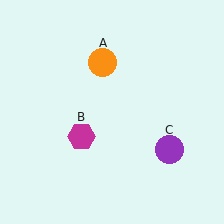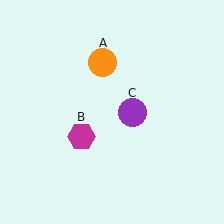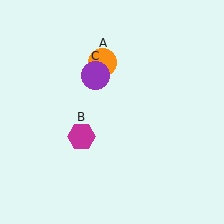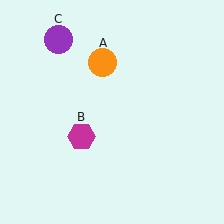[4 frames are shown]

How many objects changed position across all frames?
1 object changed position: purple circle (object C).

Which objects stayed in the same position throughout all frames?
Orange circle (object A) and magenta hexagon (object B) remained stationary.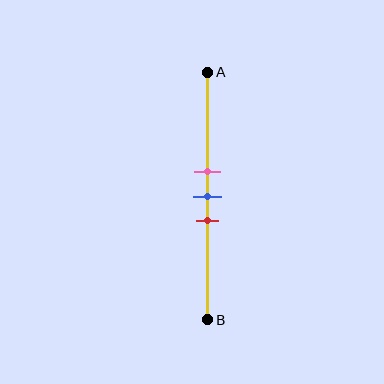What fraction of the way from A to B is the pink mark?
The pink mark is approximately 40% (0.4) of the way from A to B.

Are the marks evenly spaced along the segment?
Yes, the marks are approximately evenly spaced.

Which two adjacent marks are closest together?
The pink and blue marks are the closest adjacent pair.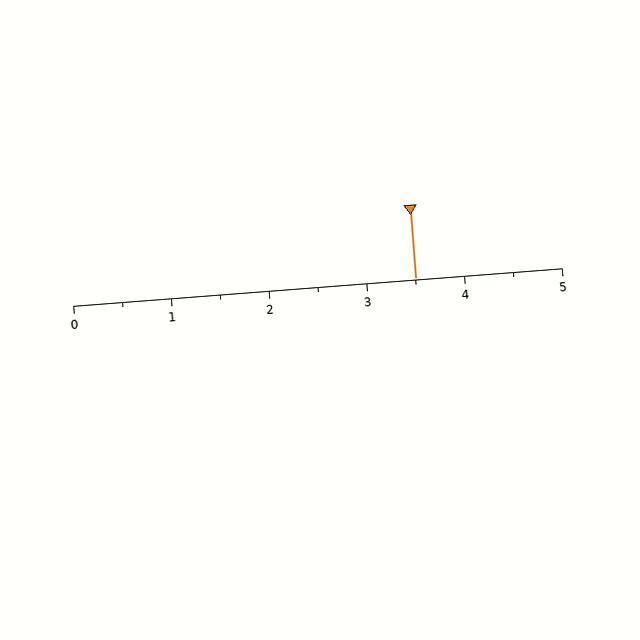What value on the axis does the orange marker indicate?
The marker indicates approximately 3.5.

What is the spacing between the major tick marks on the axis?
The major ticks are spaced 1 apart.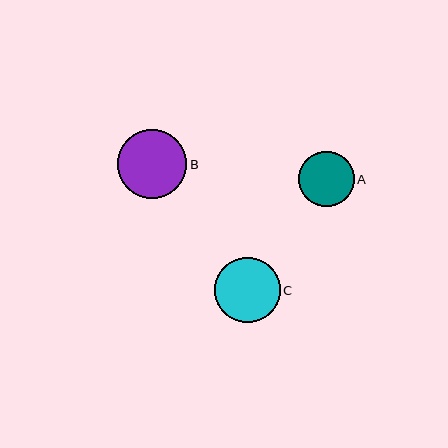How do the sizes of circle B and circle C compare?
Circle B and circle C are approximately the same size.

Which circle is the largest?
Circle B is the largest with a size of approximately 69 pixels.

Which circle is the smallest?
Circle A is the smallest with a size of approximately 55 pixels.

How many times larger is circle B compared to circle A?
Circle B is approximately 1.2 times the size of circle A.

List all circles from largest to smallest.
From largest to smallest: B, C, A.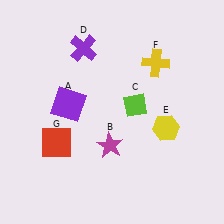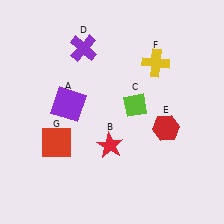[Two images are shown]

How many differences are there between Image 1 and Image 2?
There are 2 differences between the two images.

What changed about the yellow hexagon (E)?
In Image 1, E is yellow. In Image 2, it changed to red.